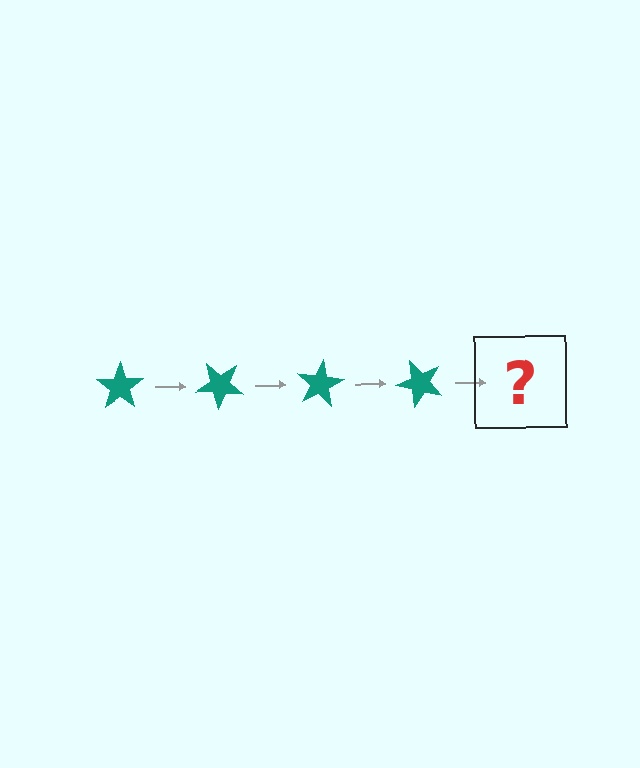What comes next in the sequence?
The next element should be a teal star rotated 160 degrees.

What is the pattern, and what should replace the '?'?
The pattern is that the star rotates 40 degrees each step. The '?' should be a teal star rotated 160 degrees.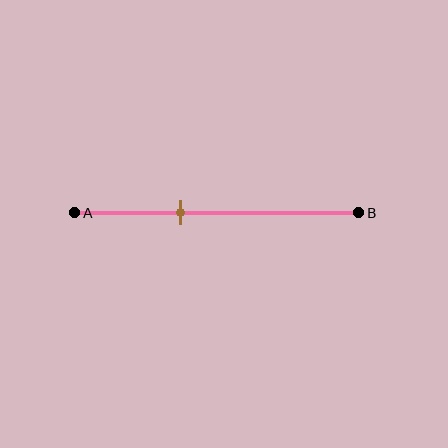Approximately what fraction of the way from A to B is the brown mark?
The brown mark is approximately 35% of the way from A to B.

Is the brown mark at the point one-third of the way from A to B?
No, the mark is at about 35% from A, not at the 33% one-third point.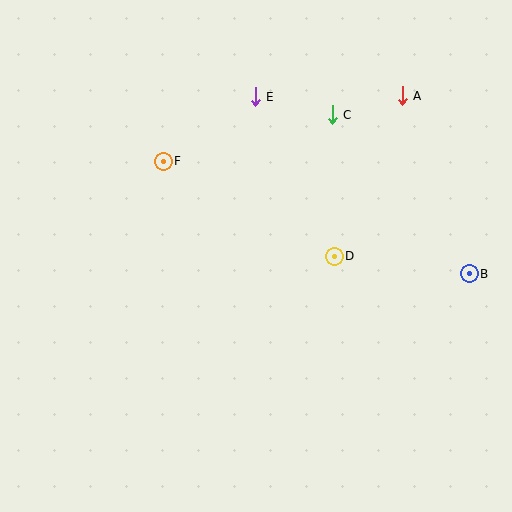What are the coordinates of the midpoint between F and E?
The midpoint between F and E is at (209, 129).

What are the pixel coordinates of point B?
Point B is at (469, 274).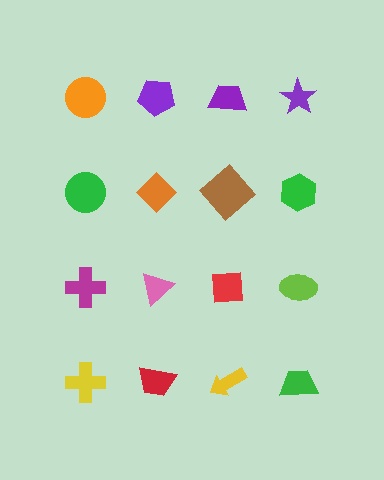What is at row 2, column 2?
An orange diamond.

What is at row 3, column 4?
A lime ellipse.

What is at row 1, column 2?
A purple pentagon.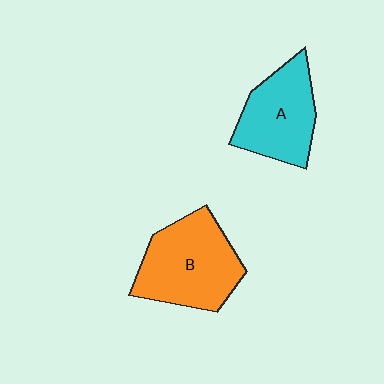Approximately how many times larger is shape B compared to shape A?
Approximately 1.2 times.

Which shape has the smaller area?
Shape A (cyan).